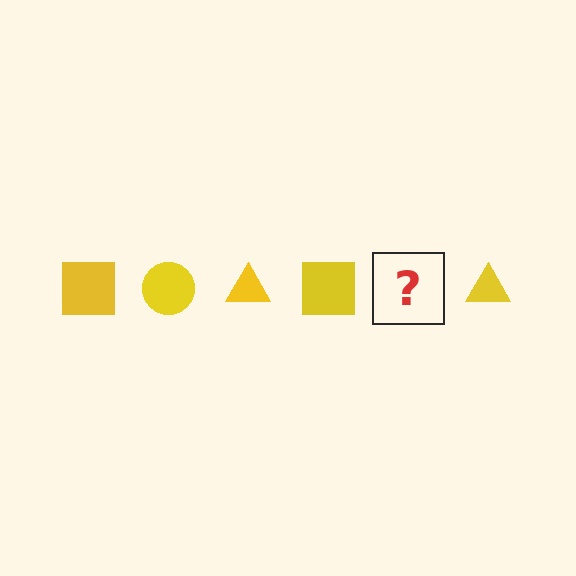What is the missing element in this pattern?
The missing element is a yellow circle.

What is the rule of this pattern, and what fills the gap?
The rule is that the pattern cycles through square, circle, triangle shapes in yellow. The gap should be filled with a yellow circle.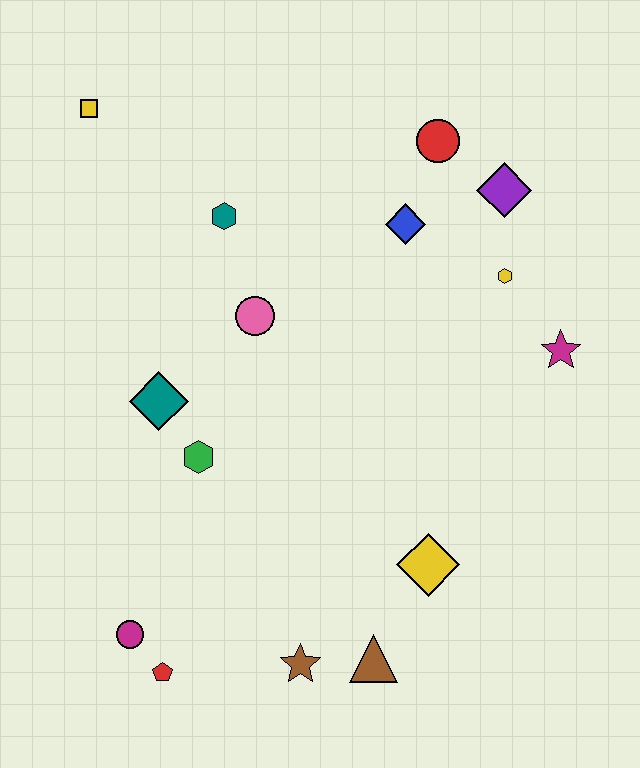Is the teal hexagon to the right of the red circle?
No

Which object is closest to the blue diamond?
The red circle is closest to the blue diamond.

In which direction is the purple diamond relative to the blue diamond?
The purple diamond is to the right of the blue diamond.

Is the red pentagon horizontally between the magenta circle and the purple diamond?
Yes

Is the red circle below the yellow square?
Yes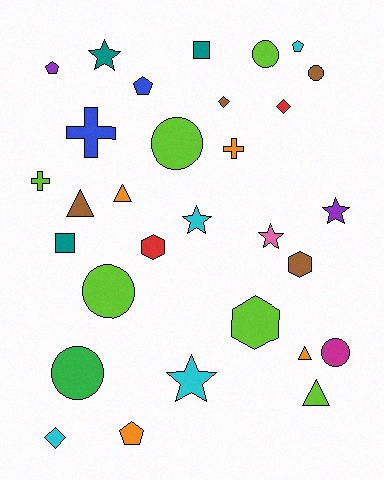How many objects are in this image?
There are 30 objects.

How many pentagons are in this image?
There are 4 pentagons.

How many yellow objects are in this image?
There are no yellow objects.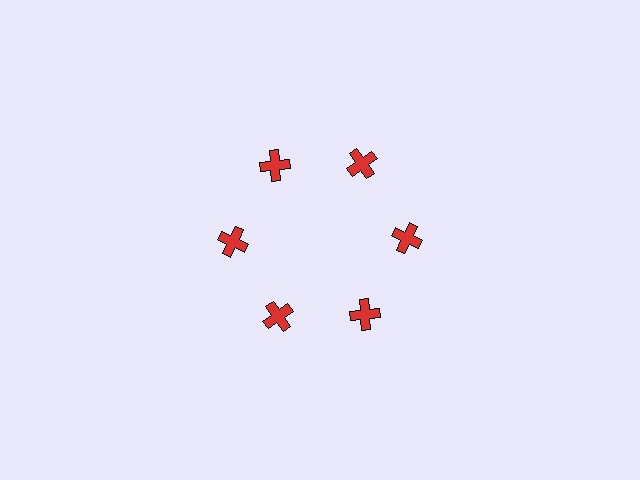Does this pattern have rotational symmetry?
Yes, this pattern has 6-fold rotational symmetry. It looks the same after rotating 60 degrees around the center.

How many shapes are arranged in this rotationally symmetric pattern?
There are 6 shapes, arranged in 6 groups of 1.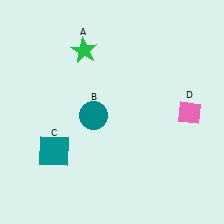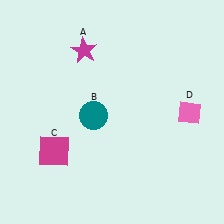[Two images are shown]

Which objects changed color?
A changed from green to magenta. C changed from teal to magenta.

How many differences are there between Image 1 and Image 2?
There are 2 differences between the two images.